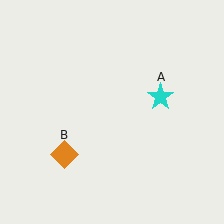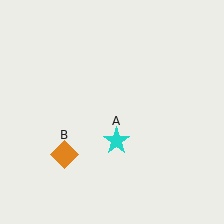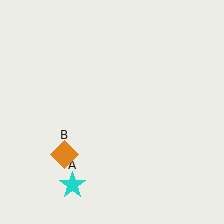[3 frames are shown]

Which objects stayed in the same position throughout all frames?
Orange diamond (object B) remained stationary.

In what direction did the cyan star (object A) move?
The cyan star (object A) moved down and to the left.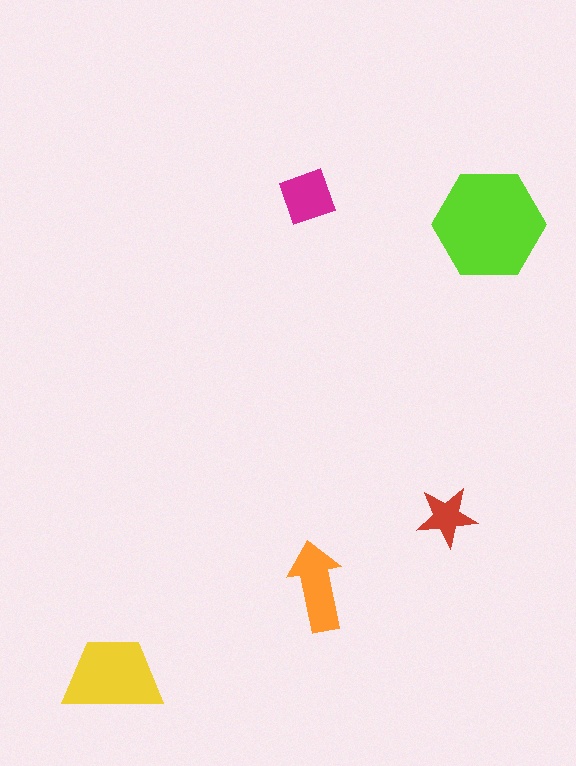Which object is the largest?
The lime hexagon.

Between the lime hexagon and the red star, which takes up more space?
The lime hexagon.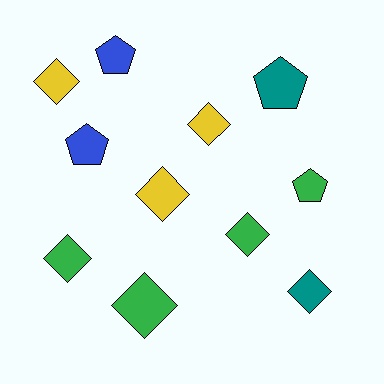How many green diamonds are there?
There are 3 green diamonds.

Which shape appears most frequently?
Diamond, with 7 objects.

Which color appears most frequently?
Green, with 4 objects.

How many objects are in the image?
There are 11 objects.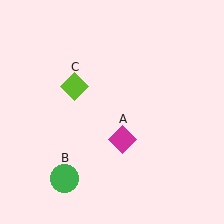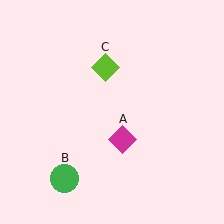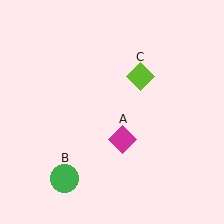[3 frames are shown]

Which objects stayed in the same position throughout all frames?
Magenta diamond (object A) and green circle (object B) remained stationary.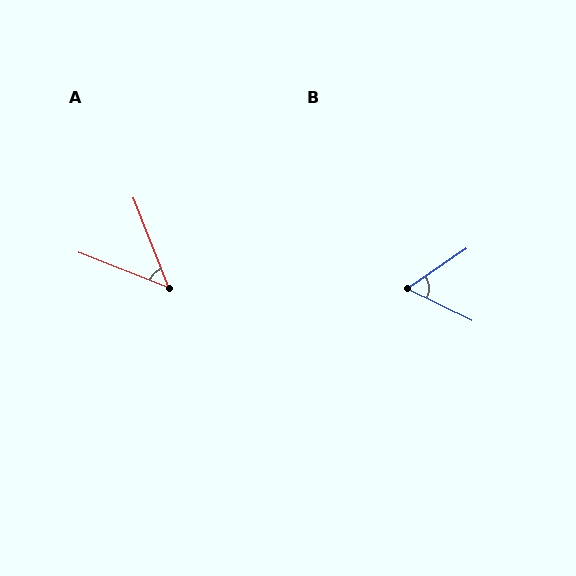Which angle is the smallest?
A, at approximately 47 degrees.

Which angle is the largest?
B, at approximately 61 degrees.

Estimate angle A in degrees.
Approximately 47 degrees.